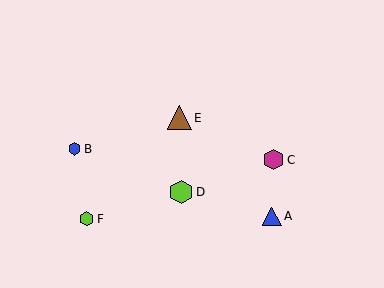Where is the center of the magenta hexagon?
The center of the magenta hexagon is at (273, 160).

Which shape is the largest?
The brown triangle (labeled E) is the largest.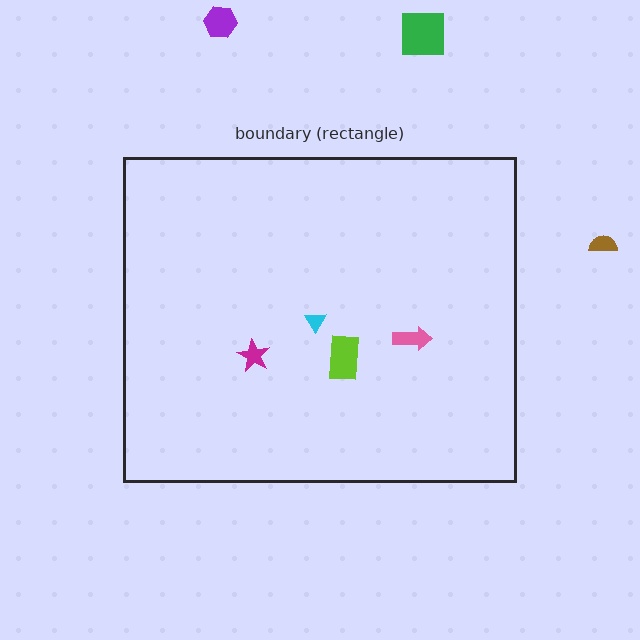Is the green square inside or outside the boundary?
Outside.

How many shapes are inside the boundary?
4 inside, 3 outside.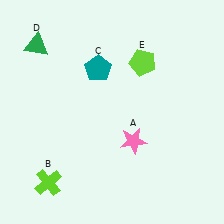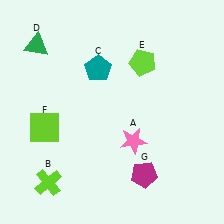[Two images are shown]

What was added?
A lime square (F), a magenta pentagon (G) were added in Image 2.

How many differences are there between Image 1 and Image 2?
There are 2 differences between the two images.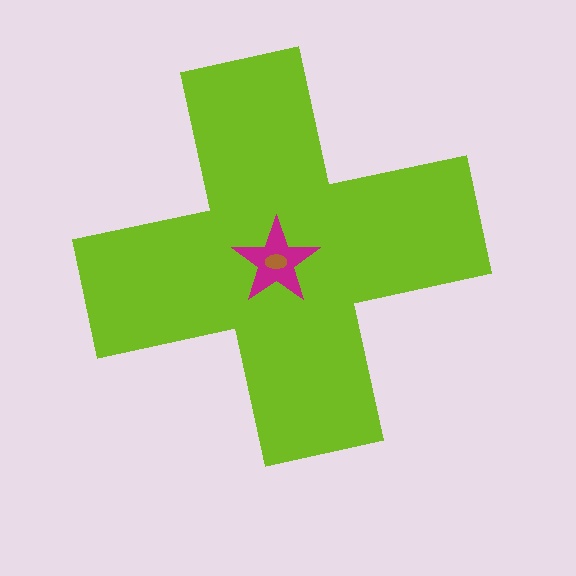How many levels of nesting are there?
3.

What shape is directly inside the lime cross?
The magenta star.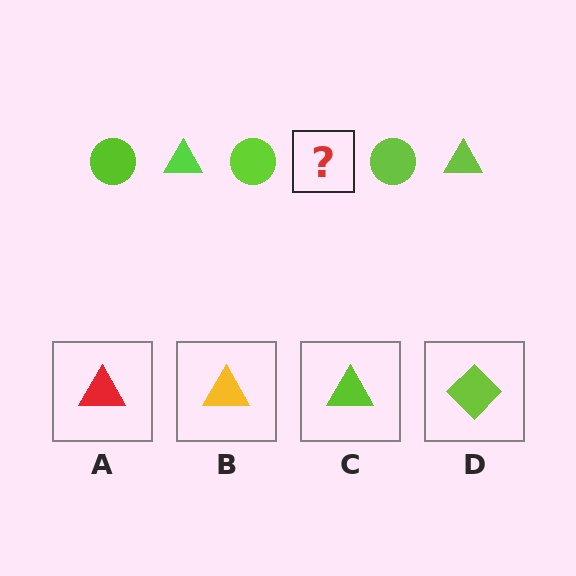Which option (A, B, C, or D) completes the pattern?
C.